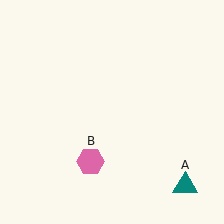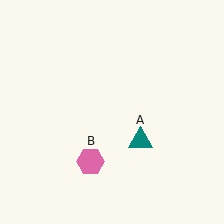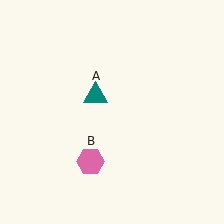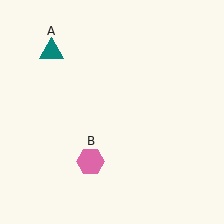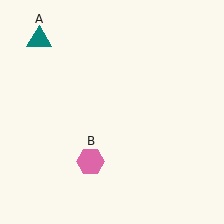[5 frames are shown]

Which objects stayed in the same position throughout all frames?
Pink hexagon (object B) remained stationary.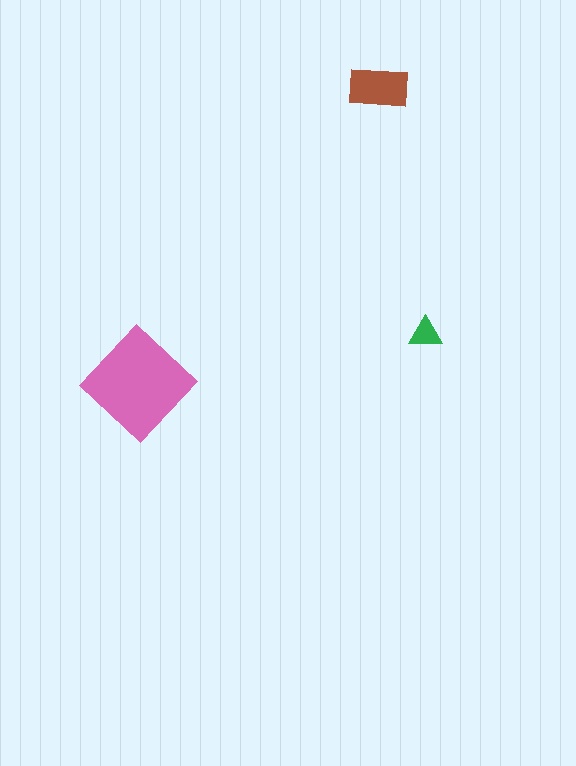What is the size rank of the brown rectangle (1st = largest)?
2nd.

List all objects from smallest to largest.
The green triangle, the brown rectangle, the pink diamond.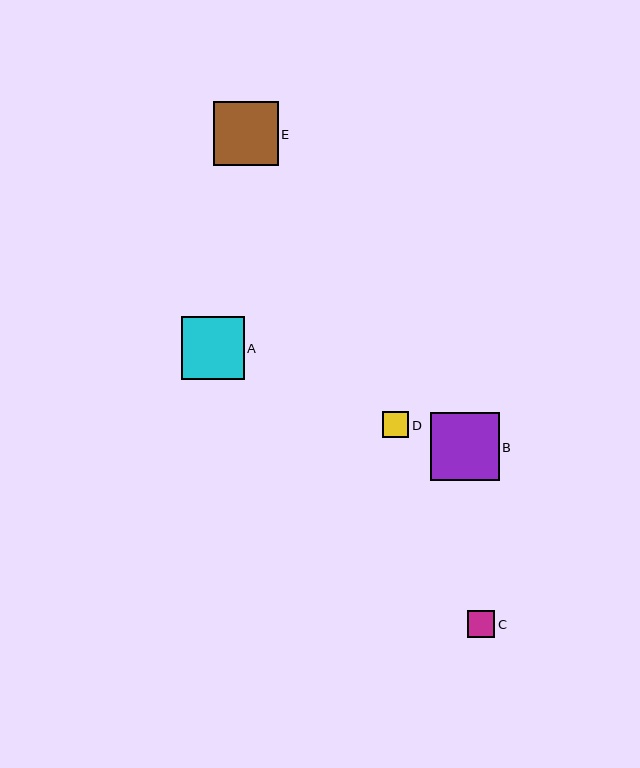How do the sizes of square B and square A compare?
Square B and square A are approximately the same size.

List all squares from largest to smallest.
From largest to smallest: B, E, A, C, D.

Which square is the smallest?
Square D is the smallest with a size of approximately 26 pixels.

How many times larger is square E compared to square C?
Square E is approximately 2.4 times the size of square C.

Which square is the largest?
Square B is the largest with a size of approximately 68 pixels.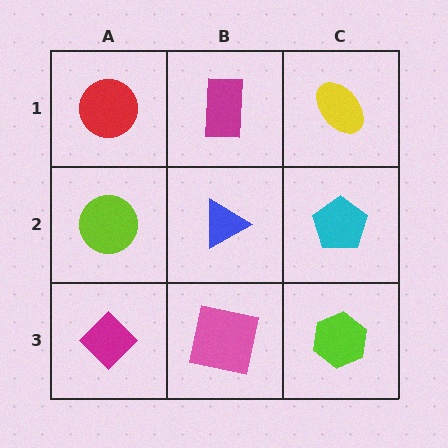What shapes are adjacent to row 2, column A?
A red circle (row 1, column A), a magenta diamond (row 3, column A), a blue triangle (row 2, column B).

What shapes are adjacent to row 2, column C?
A yellow ellipse (row 1, column C), a lime hexagon (row 3, column C), a blue triangle (row 2, column B).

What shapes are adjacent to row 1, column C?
A cyan pentagon (row 2, column C), a magenta rectangle (row 1, column B).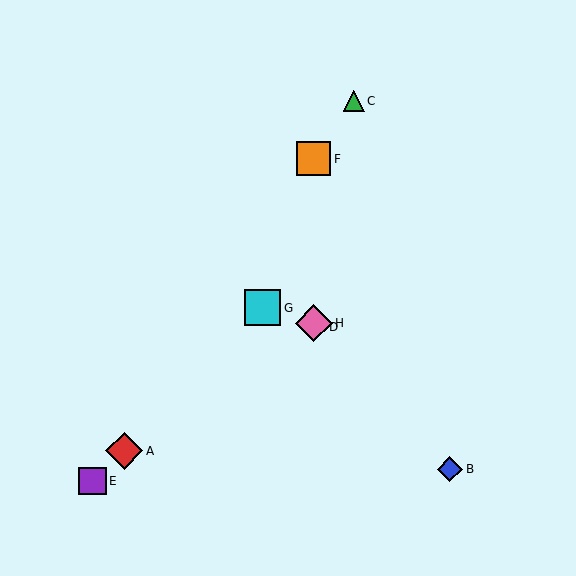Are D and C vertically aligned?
No, D is at x≈314 and C is at x≈354.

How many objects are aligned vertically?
3 objects (D, F, H) are aligned vertically.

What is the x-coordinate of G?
Object G is at x≈262.